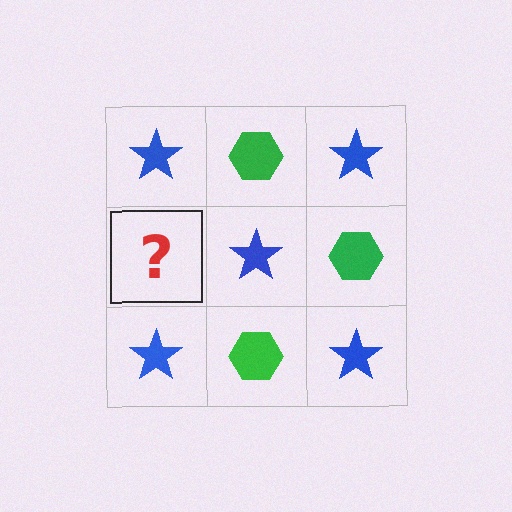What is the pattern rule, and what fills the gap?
The rule is that it alternates blue star and green hexagon in a checkerboard pattern. The gap should be filled with a green hexagon.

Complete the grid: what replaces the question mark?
The question mark should be replaced with a green hexagon.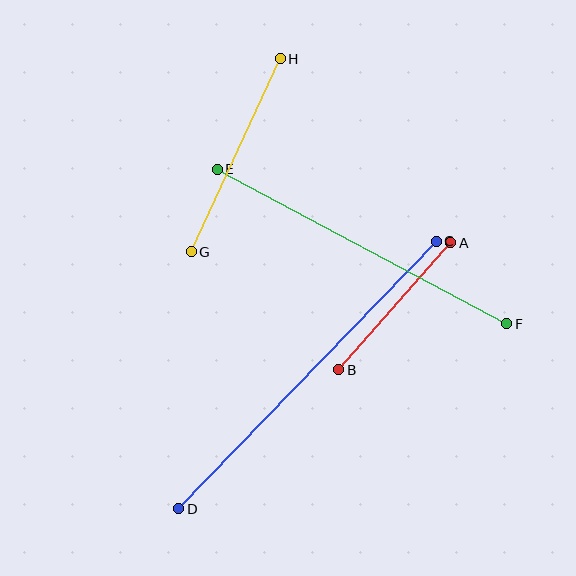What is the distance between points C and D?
The distance is approximately 372 pixels.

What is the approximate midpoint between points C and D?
The midpoint is at approximately (308, 375) pixels.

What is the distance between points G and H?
The distance is approximately 212 pixels.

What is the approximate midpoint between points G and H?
The midpoint is at approximately (236, 155) pixels.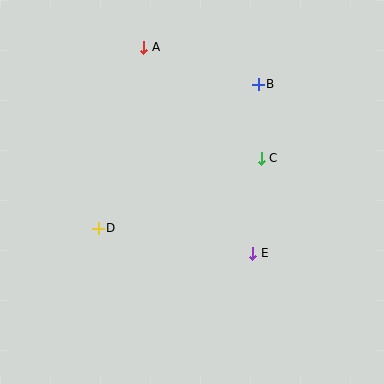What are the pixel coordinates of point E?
Point E is at (253, 253).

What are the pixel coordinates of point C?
Point C is at (261, 158).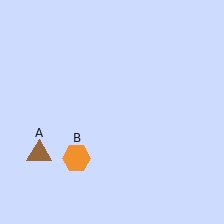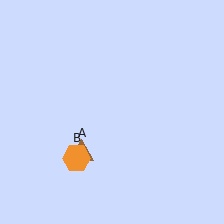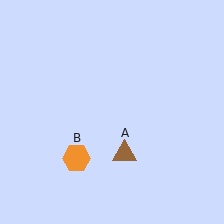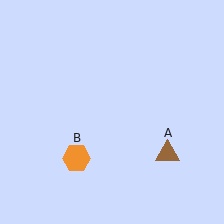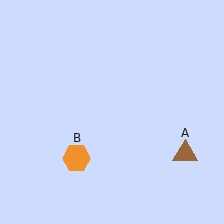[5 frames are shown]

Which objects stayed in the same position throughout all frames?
Orange hexagon (object B) remained stationary.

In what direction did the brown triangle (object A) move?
The brown triangle (object A) moved right.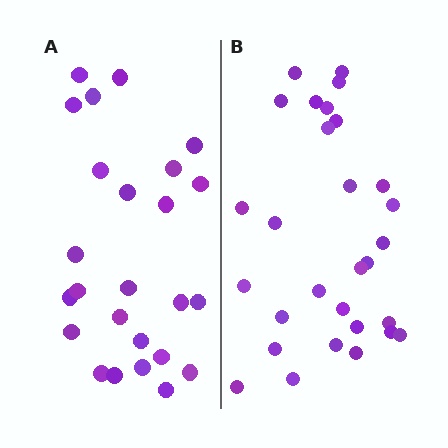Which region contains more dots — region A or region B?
Region B (the right region) has more dots.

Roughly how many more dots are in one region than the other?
Region B has about 4 more dots than region A.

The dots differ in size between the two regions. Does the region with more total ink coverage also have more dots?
No. Region A has more total ink coverage because its dots are larger, but region B actually contains more individual dots. Total area can be misleading — the number of items is what matters here.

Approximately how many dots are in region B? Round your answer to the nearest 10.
About 30 dots. (The exact count is 29, which rounds to 30.)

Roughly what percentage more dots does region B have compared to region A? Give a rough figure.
About 15% more.